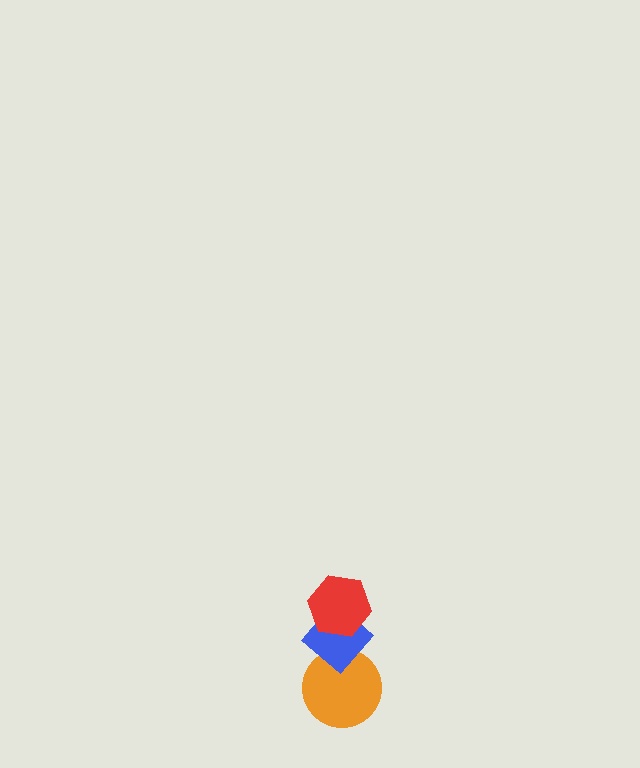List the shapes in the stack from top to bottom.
From top to bottom: the red hexagon, the blue diamond, the orange circle.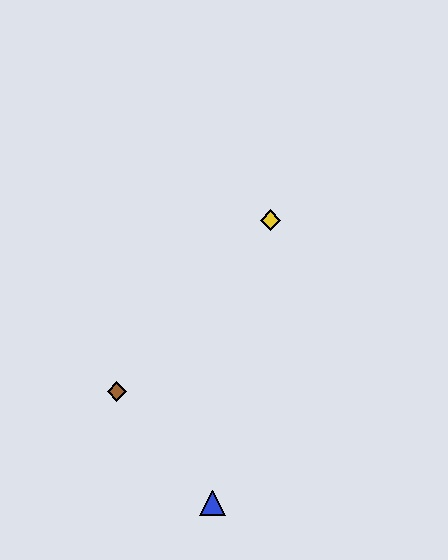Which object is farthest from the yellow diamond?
The blue triangle is farthest from the yellow diamond.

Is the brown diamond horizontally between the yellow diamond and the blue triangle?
No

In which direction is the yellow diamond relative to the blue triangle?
The yellow diamond is above the blue triangle.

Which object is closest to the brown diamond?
The blue triangle is closest to the brown diamond.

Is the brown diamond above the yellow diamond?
No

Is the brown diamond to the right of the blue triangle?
No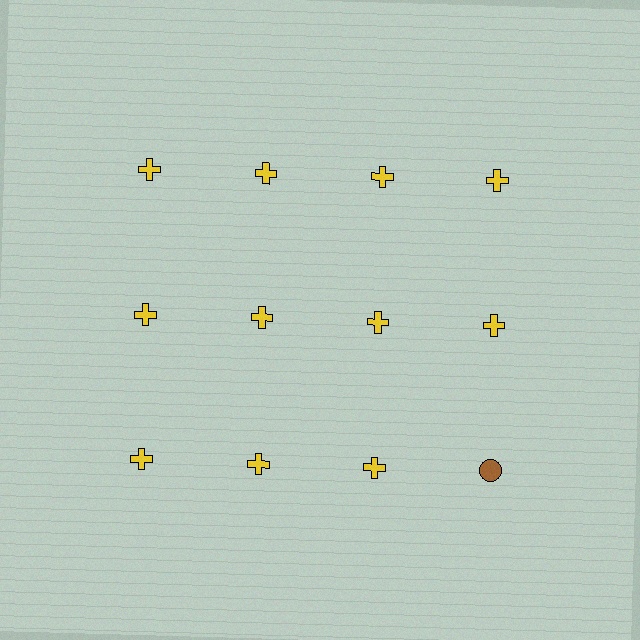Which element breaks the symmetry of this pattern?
The brown circle in the third row, second from right column breaks the symmetry. All other shapes are yellow crosses.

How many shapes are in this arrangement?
There are 12 shapes arranged in a grid pattern.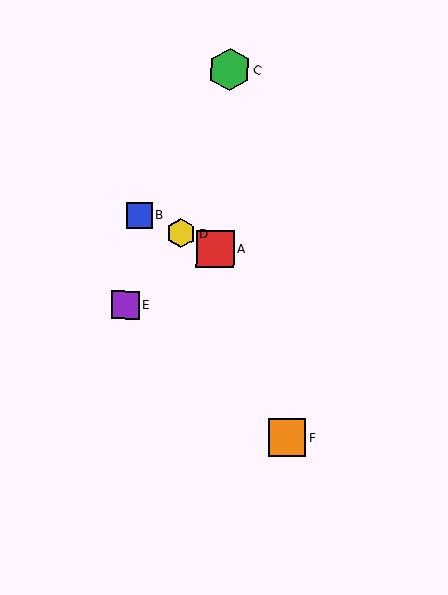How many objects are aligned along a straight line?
3 objects (A, B, D) are aligned along a straight line.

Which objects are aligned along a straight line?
Objects A, B, D are aligned along a straight line.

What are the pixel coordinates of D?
Object D is at (181, 234).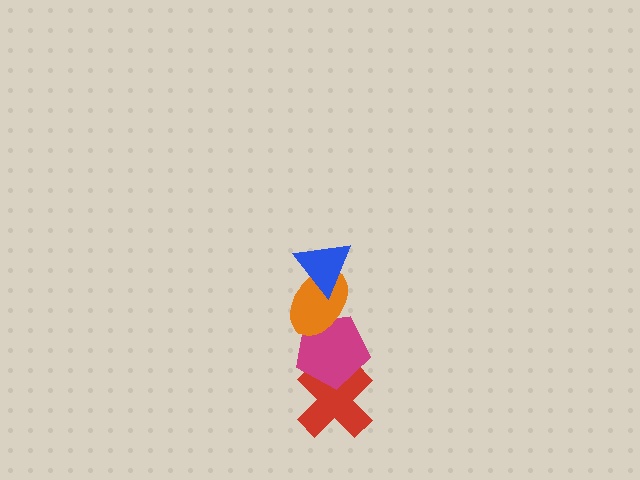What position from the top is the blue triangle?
The blue triangle is 1st from the top.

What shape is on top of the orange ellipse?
The blue triangle is on top of the orange ellipse.